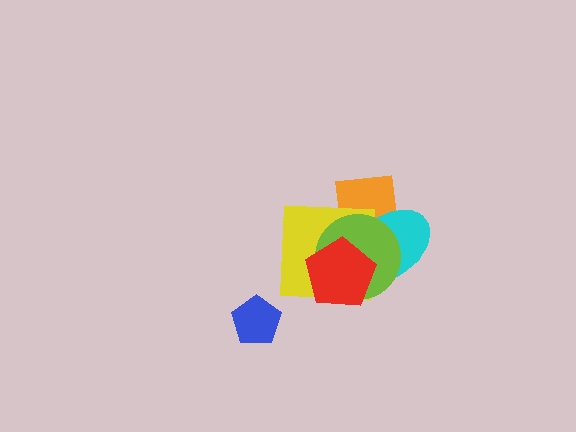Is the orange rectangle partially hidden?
Yes, it is partially covered by another shape.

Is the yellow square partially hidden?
Yes, it is partially covered by another shape.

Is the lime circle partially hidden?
Yes, it is partially covered by another shape.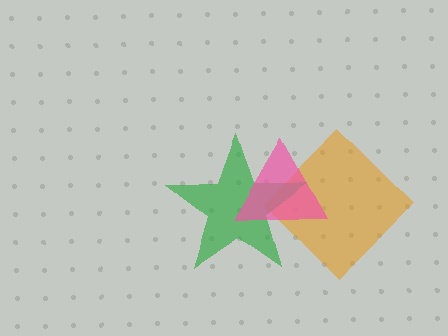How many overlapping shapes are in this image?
There are 3 overlapping shapes in the image.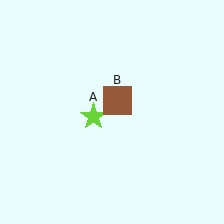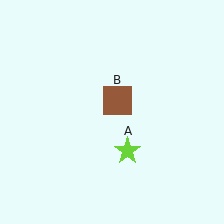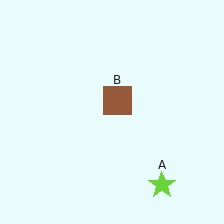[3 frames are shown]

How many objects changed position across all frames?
1 object changed position: lime star (object A).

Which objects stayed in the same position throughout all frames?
Brown square (object B) remained stationary.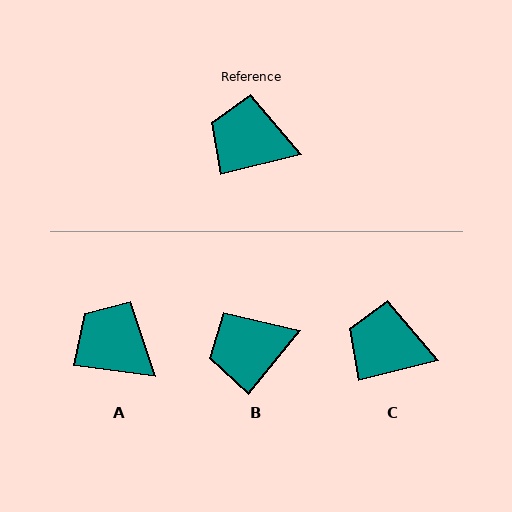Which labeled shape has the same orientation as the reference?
C.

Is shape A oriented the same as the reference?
No, it is off by about 22 degrees.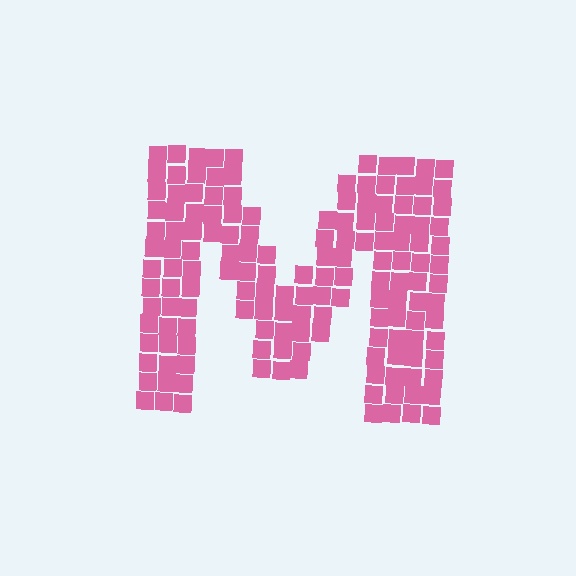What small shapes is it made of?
It is made of small squares.